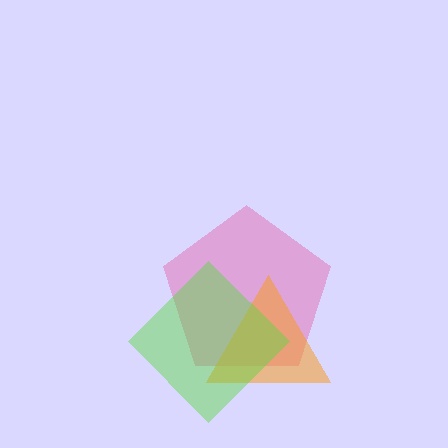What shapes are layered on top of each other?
The layered shapes are: a pink pentagon, an orange triangle, a lime diamond.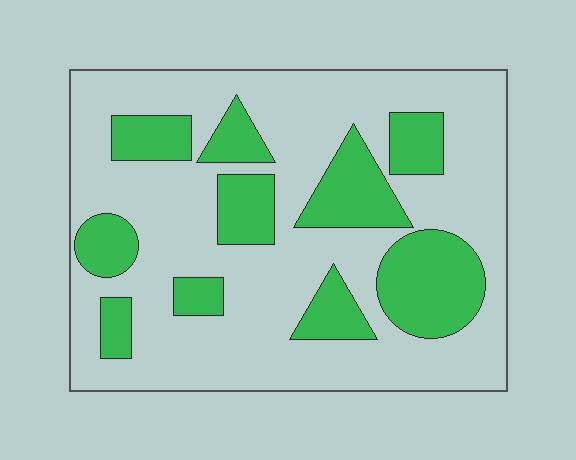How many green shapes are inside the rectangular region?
10.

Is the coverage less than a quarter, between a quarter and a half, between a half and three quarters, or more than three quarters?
Between a quarter and a half.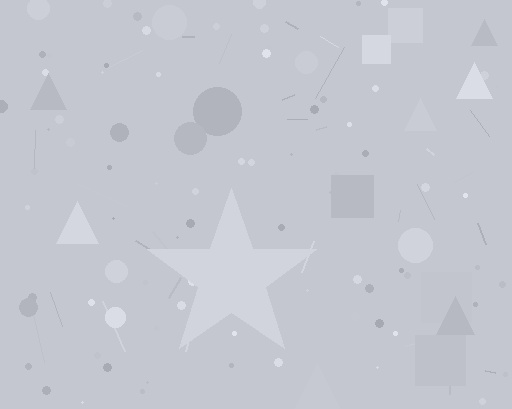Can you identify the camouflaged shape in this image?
The camouflaged shape is a star.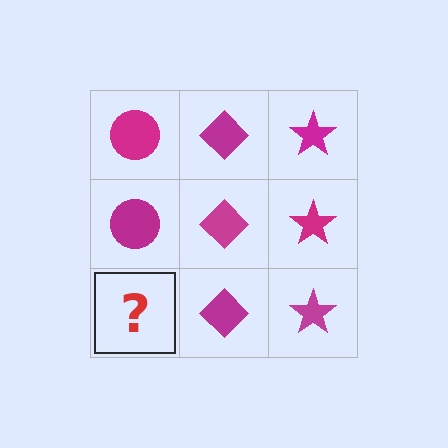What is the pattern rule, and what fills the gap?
The rule is that each column has a consistent shape. The gap should be filled with a magenta circle.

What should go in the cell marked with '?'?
The missing cell should contain a magenta circle.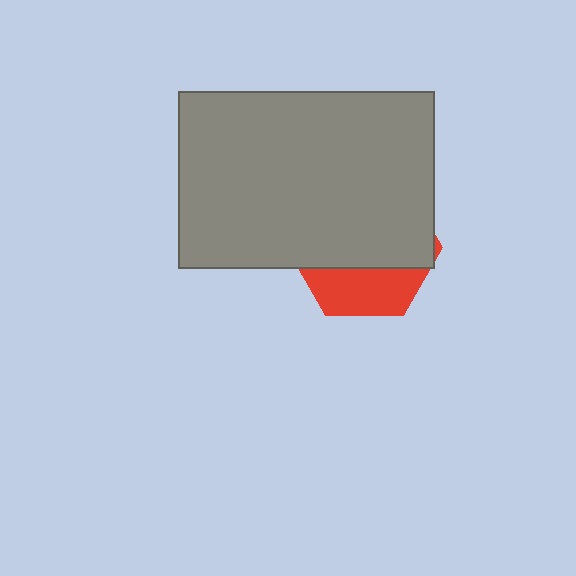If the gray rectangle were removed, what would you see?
You would see the complete red hexagon.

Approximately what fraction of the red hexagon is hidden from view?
Roughly 69% of the red hexagon is hidden behind the gray rectangle.